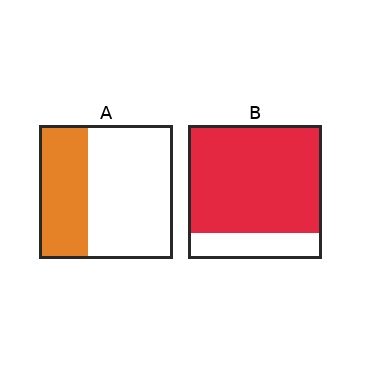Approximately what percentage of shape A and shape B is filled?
A is approximately 35% and B is approximately 80%.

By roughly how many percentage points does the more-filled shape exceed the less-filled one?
By roughly 45 percentage points (B over A).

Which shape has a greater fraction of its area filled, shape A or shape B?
Shape B.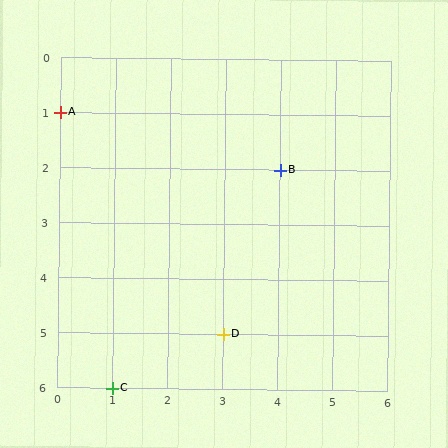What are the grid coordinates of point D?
Point D is at grid coordinates (3, 5).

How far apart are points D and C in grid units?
Points D and C are 2 columns and 1 row apart (about 2.2 grid units diagonally).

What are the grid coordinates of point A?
Point A is at grid coordinates (0, 1).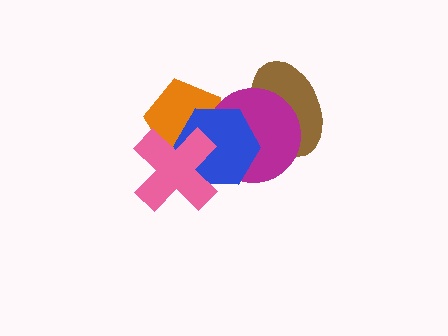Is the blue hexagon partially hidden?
Yes, it is partially covered by another shape.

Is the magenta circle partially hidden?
Yes, it is partially covered by another shape.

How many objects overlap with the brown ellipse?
2 objects overlap with the brown ellipse.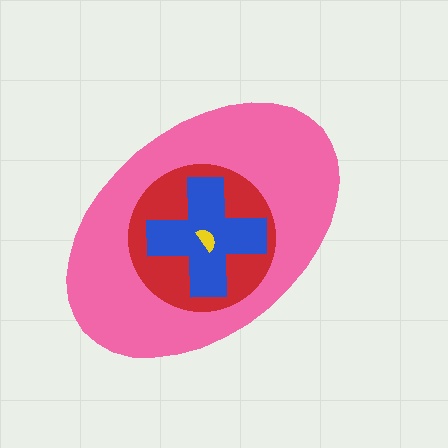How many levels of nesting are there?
4.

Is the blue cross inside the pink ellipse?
Yes.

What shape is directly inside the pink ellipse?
The red circle.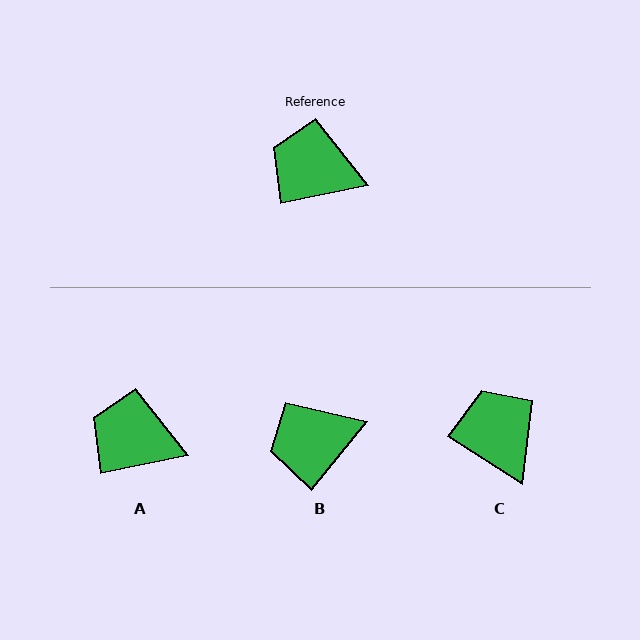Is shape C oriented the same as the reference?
No, it is off by about 44 degrees.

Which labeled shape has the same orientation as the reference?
A.